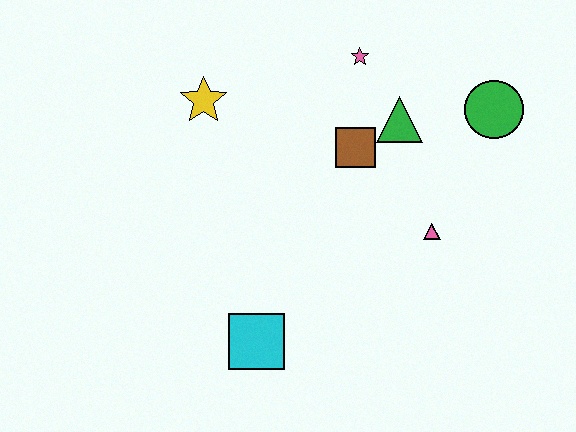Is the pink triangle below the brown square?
Yes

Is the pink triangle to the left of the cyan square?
No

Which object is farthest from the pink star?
The cyan square is farthest from the pink star.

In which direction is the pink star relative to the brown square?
The pink star is above the brown square.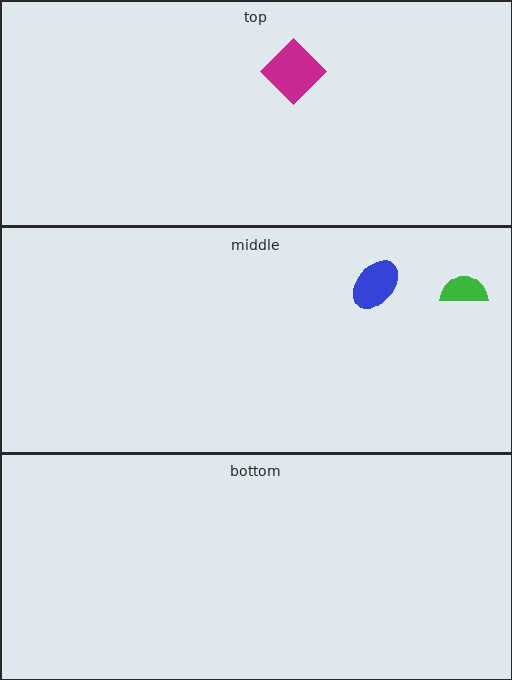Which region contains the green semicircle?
The middle region.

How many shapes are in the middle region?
2.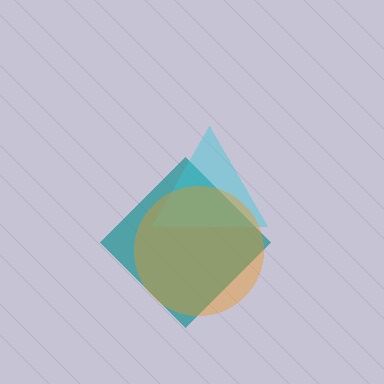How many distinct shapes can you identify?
There are 3 distinct shapes: a teal diamond, a cyan triangle, an orange circle.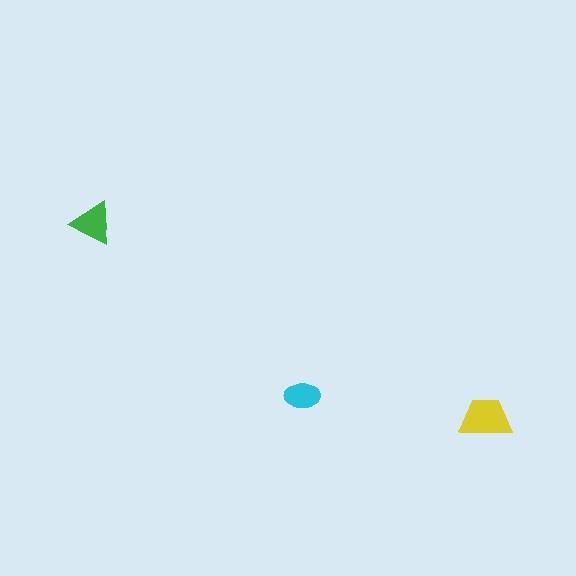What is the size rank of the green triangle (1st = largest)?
2nd.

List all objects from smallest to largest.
The cyan ellipse, the green triangle, the yellow trapezoid.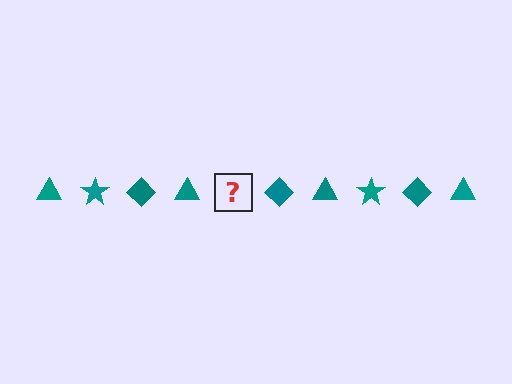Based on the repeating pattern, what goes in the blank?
The blank should be a teal star.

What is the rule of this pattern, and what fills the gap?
The rule is that the pattern cycles through triangle, star, diamond shapes in teal. The gap should be filled with a teal star.